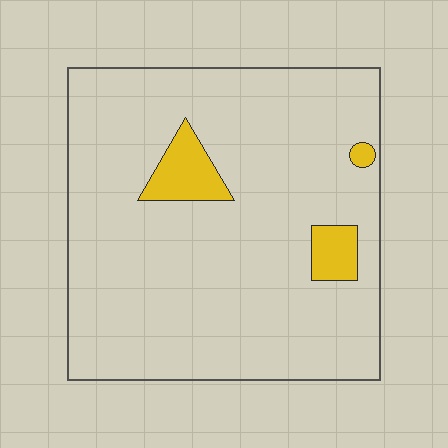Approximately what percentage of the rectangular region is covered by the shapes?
Approximately 5%.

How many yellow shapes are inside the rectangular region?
3.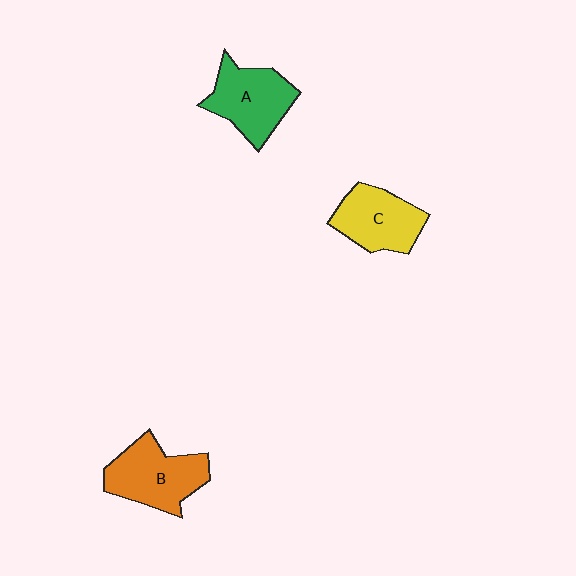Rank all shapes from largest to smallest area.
From largest to smallest: B (orange), A (green), C (yellow).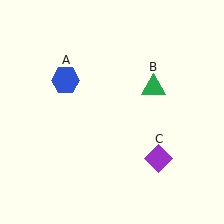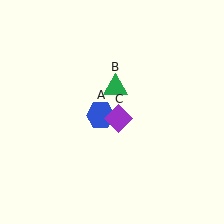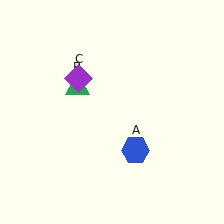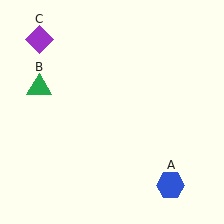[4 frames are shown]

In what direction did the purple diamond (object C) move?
The purple diamond (object C) moved up and to the left.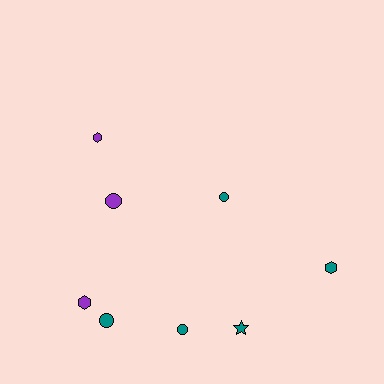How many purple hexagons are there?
There are 2 purple hexagons.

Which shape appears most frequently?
Circle, with 4 objects.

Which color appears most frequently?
Teal, with 5 objects.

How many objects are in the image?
There are 8 objects.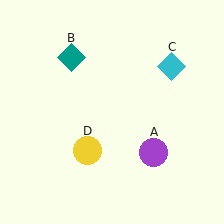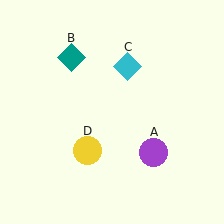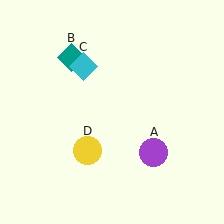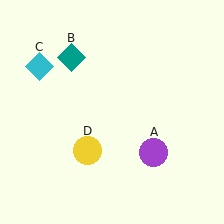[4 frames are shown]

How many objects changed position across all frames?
1 object changed position: cyan diamond (object C).